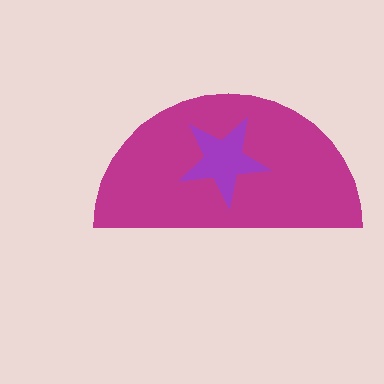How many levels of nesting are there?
2.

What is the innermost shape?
The purple star.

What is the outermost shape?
The magenta semicircle.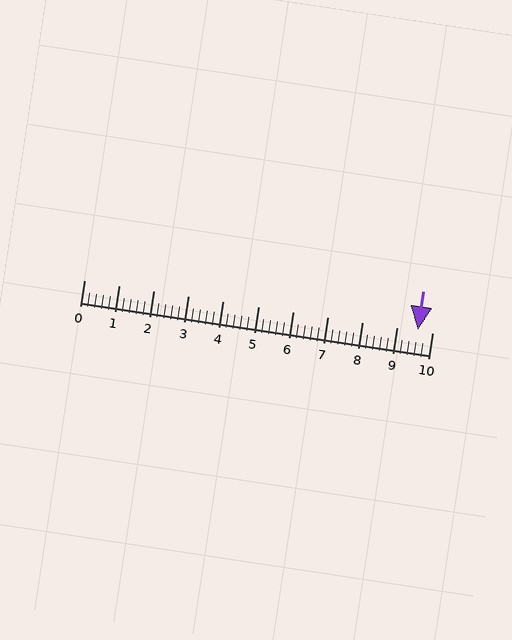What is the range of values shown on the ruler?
The ruler shows values from 0 to 10.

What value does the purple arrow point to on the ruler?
The purple arrow points to approximately 9.6.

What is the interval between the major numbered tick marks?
The major tick marks are spaced 1 units apart.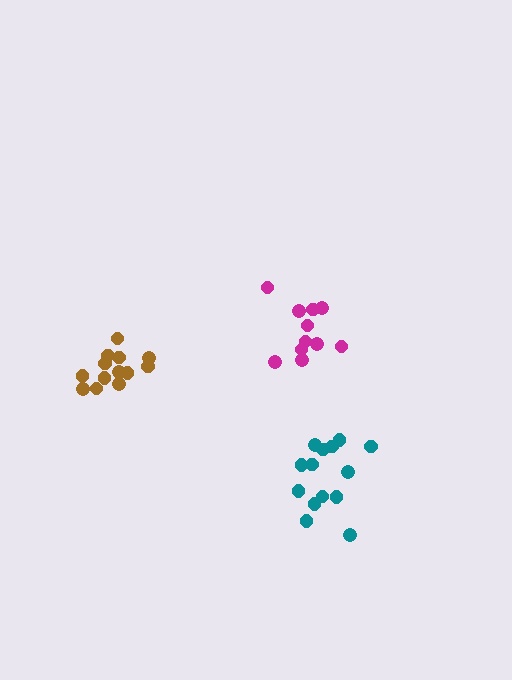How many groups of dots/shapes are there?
There are 3 groups.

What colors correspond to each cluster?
The clusters are colored: brown, magenta, teal.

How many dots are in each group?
Group 1: 14 dots, Group 2: 11 dots, Group 3: 14 dots (39 total).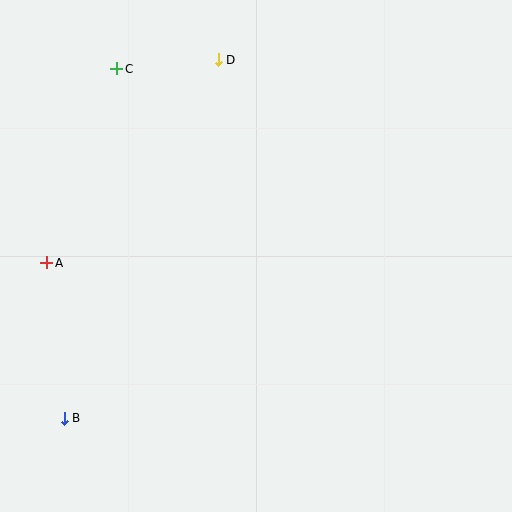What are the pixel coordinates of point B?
Point B is at (64, 418).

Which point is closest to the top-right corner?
Point D is closest to the top-right corner.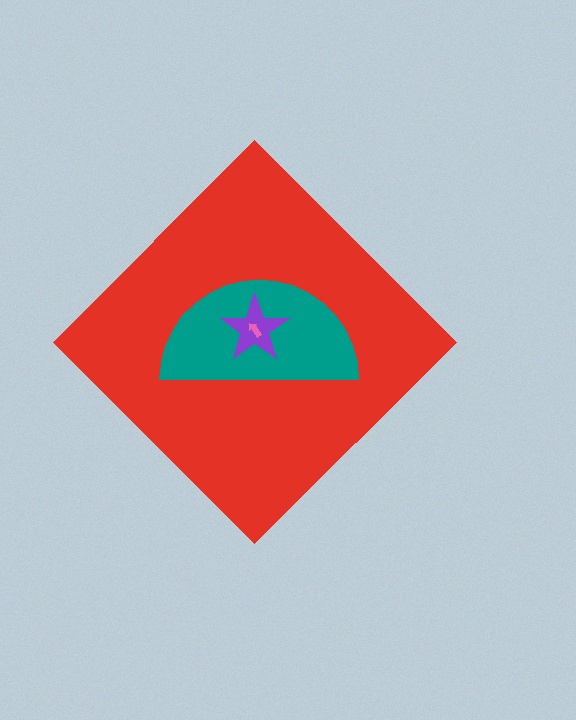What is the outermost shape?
The red diamond.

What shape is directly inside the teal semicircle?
The purple star.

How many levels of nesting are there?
4.